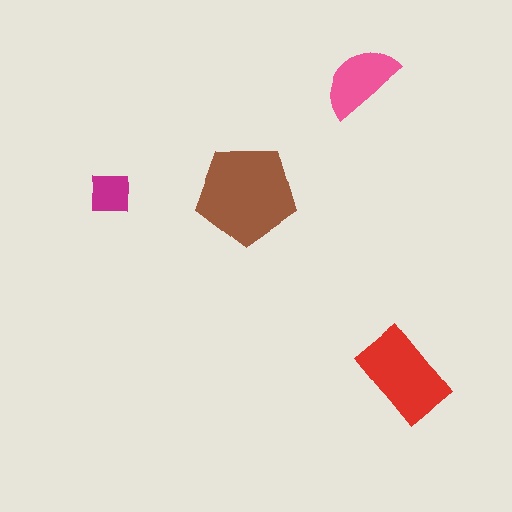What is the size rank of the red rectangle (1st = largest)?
2nd.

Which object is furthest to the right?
The red rectangle is rightmost.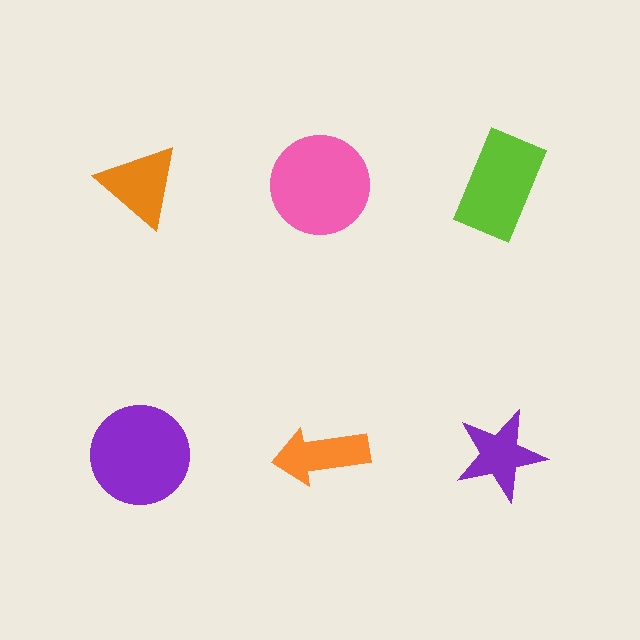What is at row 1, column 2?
A pink circle.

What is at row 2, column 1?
A purple circle.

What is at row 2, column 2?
An orange arrow.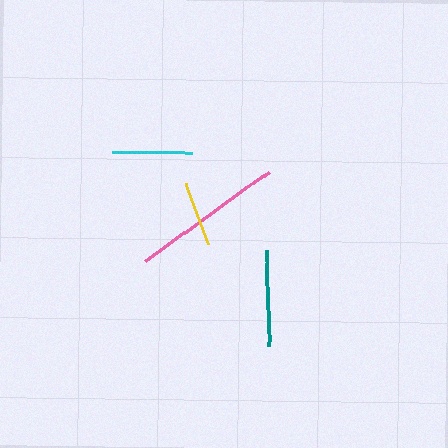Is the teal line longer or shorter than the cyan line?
The teal line is longer than the cyan line.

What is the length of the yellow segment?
The yellow segment is approximately 65 pixels long.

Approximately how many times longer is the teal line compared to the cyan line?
The teal line is approximately 1.2 times the length of the cyan line.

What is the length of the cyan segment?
The cyan segment is approximately 80 pixels long.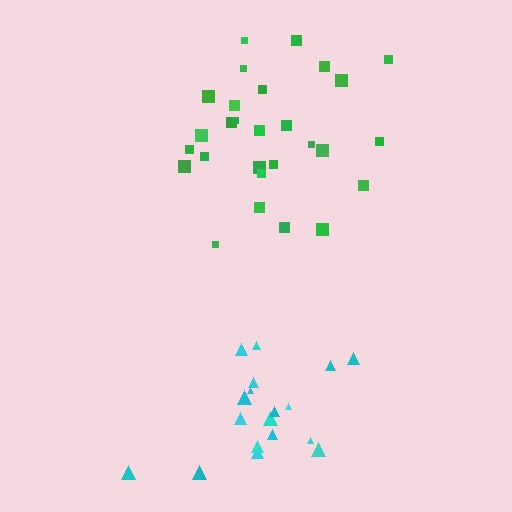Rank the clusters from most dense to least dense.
green, cyan.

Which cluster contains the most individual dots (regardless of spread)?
Green (28).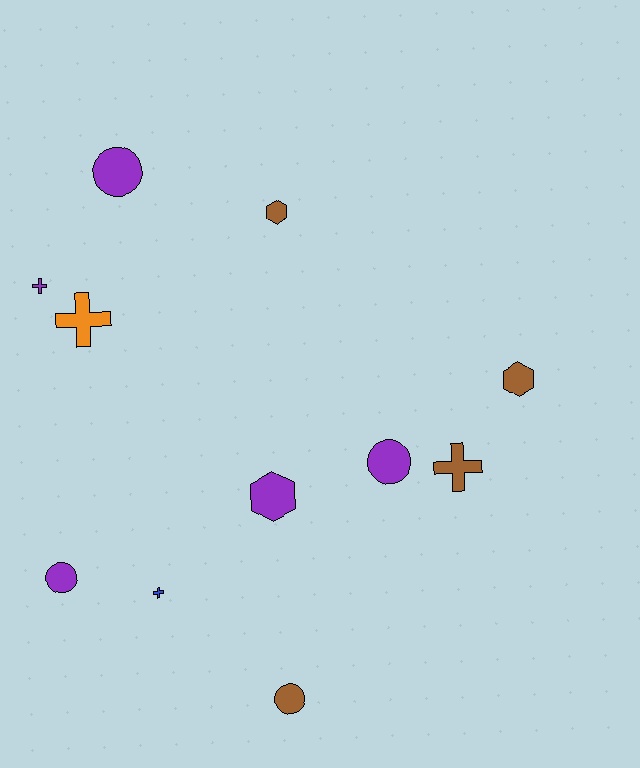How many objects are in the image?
There are 11 objects.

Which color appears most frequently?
Purple, with 5 objects.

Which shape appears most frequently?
Circle, with 4 objects.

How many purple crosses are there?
There is 1 purple cross.